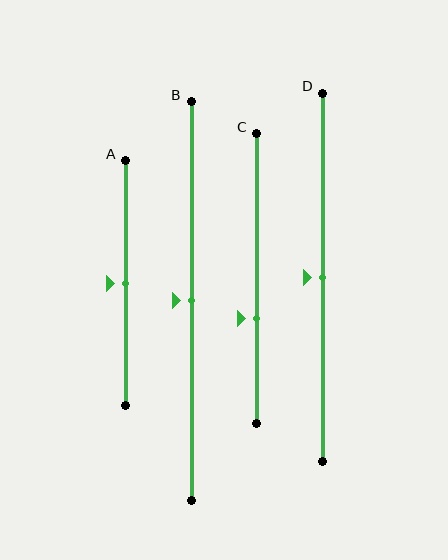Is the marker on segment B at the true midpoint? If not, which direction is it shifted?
Yes, the marker on segment B is at the true midpoint.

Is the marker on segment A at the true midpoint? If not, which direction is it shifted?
Yes, the marker on segment A is at the true midpoint.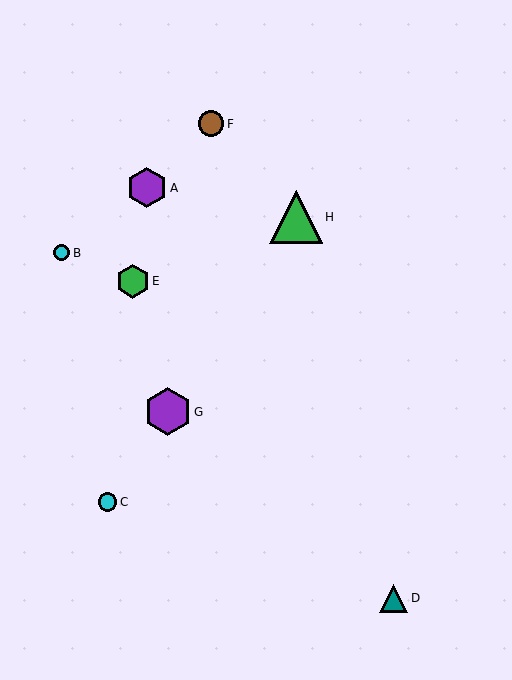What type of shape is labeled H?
Shape H is a green triangle.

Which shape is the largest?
The green triangle (labeled H) is the largest.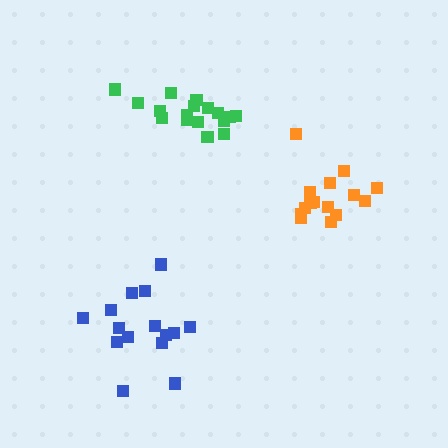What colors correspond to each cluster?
The clusters are colored: blue, orange, green.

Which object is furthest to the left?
The blue cluster is leftmost.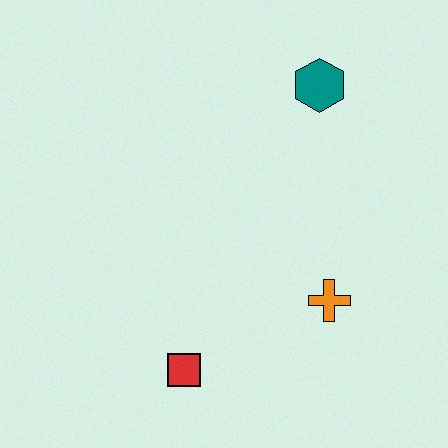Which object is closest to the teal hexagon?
The orange cross is closest to the teal hexagon.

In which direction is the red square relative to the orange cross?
The red square is to the left of the orange cross.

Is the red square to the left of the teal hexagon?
Yes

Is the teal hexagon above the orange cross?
Yes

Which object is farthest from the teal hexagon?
The red square is farthest from the teal hexagon.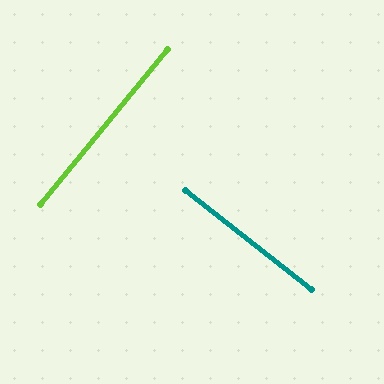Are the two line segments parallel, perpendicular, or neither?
Perpendicular — they meet at approximately 89°.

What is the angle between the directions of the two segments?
Approximately 89 degrees.